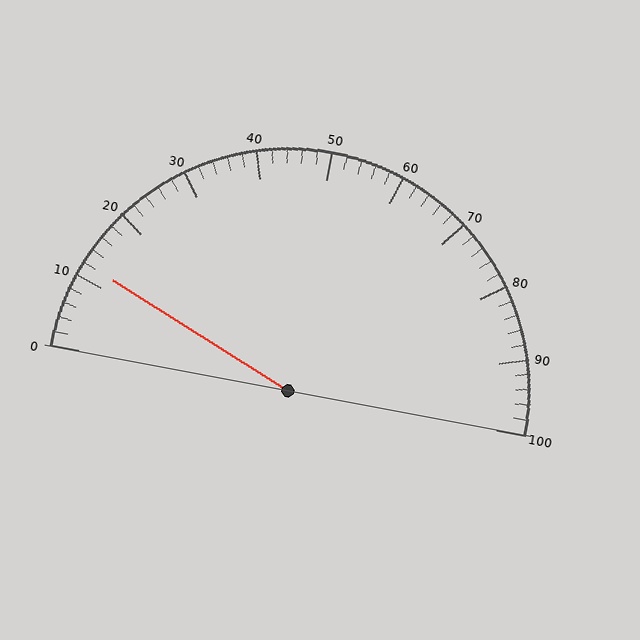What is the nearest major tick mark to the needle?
The nearest major tick mark is 10.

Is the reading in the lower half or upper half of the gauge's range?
The reading is in the lower half of the range (0 to 100).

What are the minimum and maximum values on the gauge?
The gauge ranges from 0 to 100.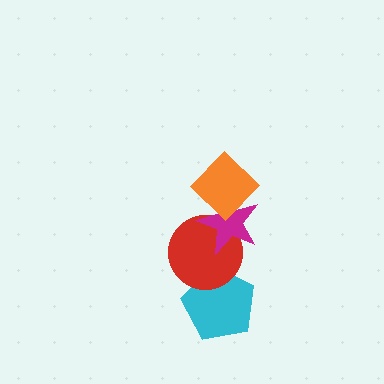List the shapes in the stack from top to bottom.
From top to bottom: the orange diamond, the magenta star, the red circle, the cyan pentagon.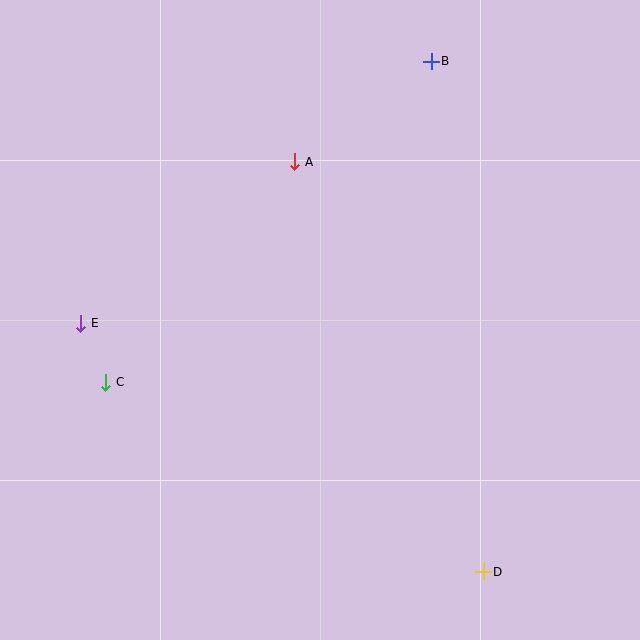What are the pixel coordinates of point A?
Point A is at (295, 162).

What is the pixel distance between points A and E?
The distance between A and E is 268 pixels.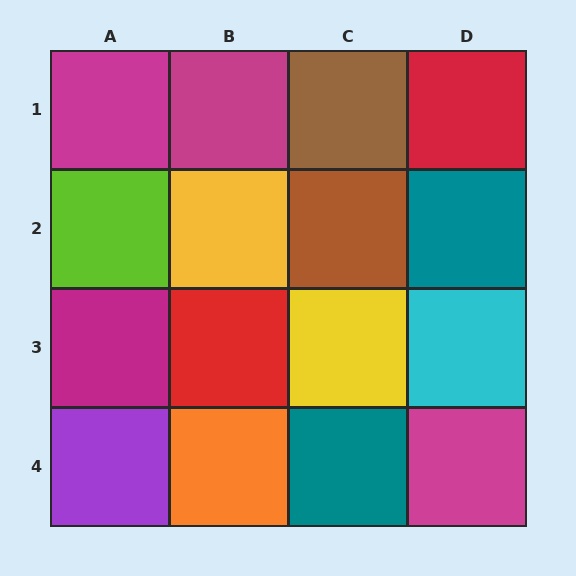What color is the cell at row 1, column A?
Magenta.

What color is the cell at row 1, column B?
Magenta.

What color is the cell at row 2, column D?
Teal.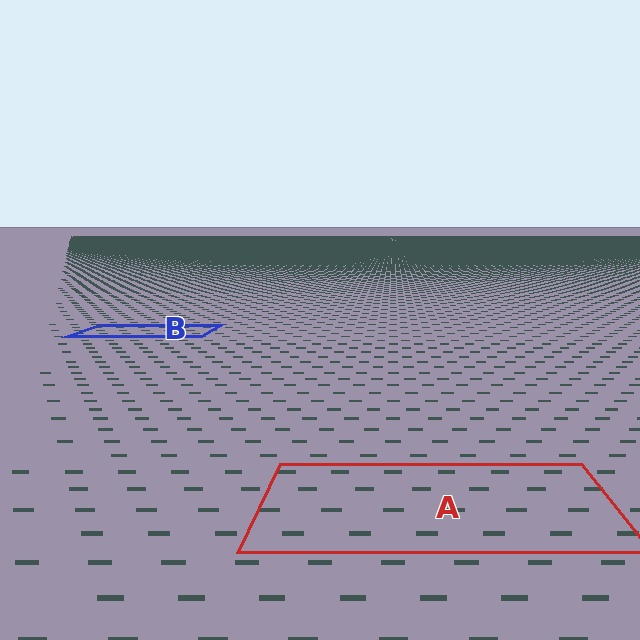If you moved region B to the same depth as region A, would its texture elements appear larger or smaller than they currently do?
They would appear larger. At a closer depth, the same texture elements are projected at a bigger on-screen size.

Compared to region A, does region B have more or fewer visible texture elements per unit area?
Region B has more texture elements per unit area — they are packed more densely because it is farther away.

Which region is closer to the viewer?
Region A is closer. The texture elements there are larger and more spread out.